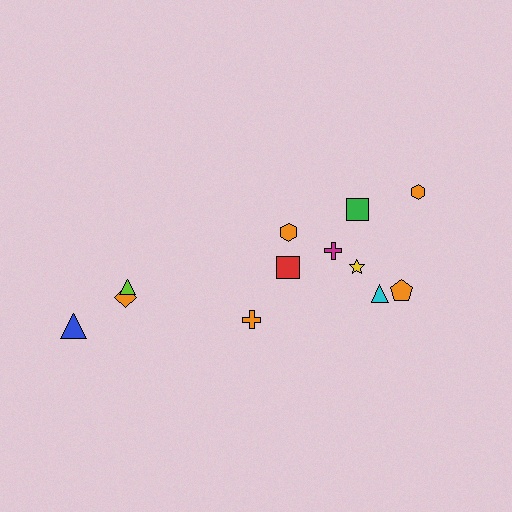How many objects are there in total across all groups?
There are 12 objects.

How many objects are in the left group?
There are 4 objects.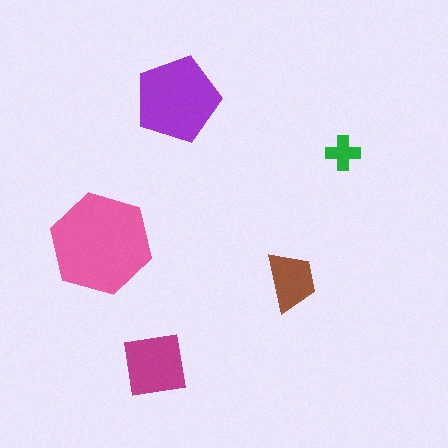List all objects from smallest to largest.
The green cross, the brown trapezoid, the magenta square, the purple pentagon, the pink hexagon.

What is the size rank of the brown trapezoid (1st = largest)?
4th.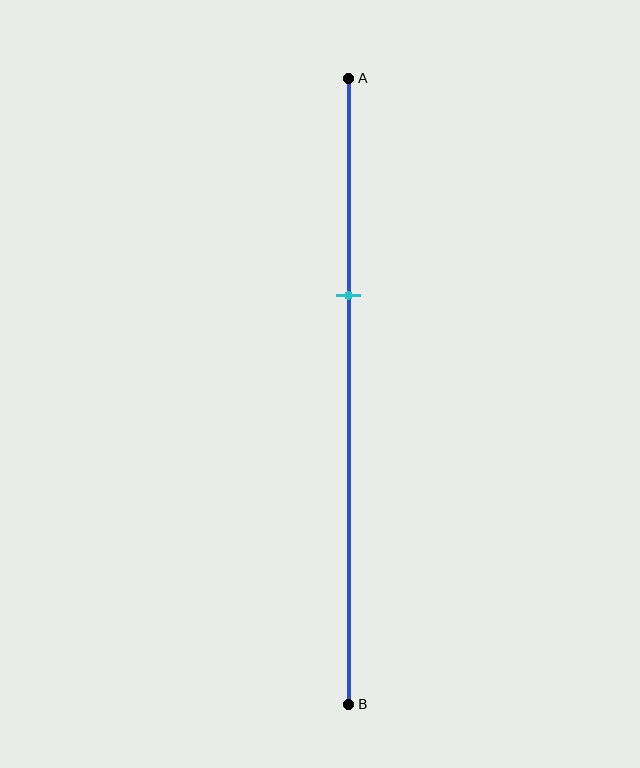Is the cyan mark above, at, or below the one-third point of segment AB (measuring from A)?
The cyan mark is approximately at the one-third point of segment AB.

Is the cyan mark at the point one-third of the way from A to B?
Yes, the mark is approximately at the one-third point.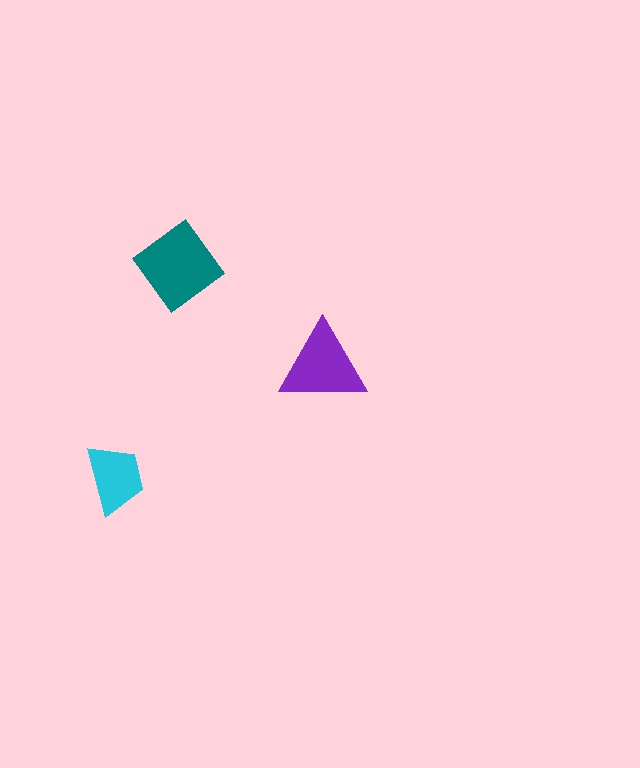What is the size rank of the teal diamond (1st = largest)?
1st.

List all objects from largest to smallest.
The teal diamond, the purple triangle, the cyan trapezoid.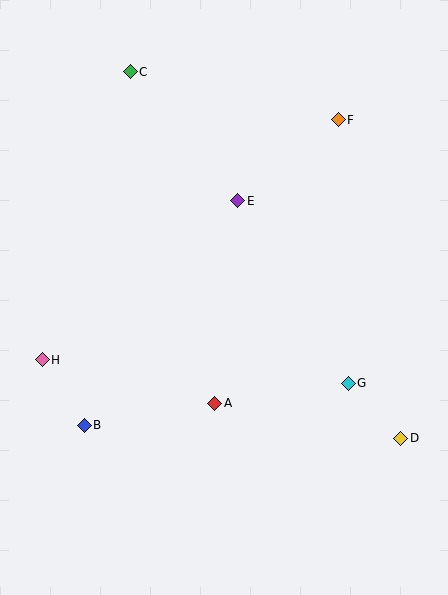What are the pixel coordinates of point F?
Point F is at (338, 120).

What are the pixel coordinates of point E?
Point E is at (238, 201).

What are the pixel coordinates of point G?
Point G is at (348, 383).